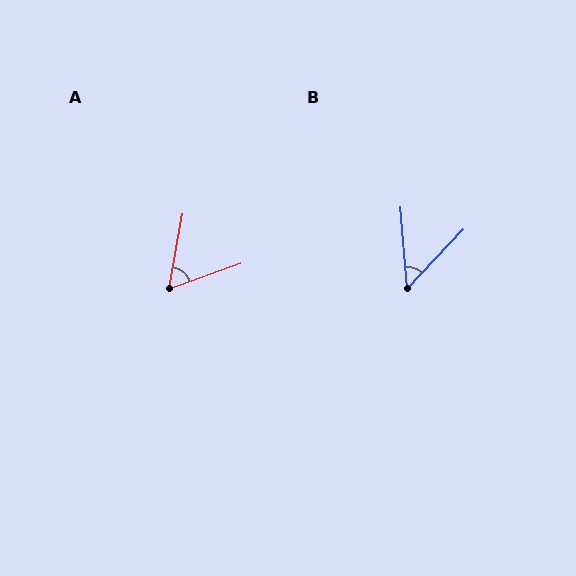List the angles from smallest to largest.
B (48°), A (60°).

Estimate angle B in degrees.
Approximately 48 degrees.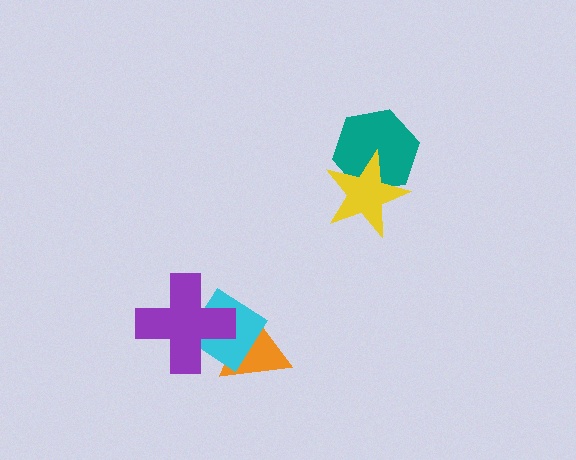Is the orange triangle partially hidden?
Yes, it is partially covered by another shape.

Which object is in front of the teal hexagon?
The yellow star is in front of the teal hexagon.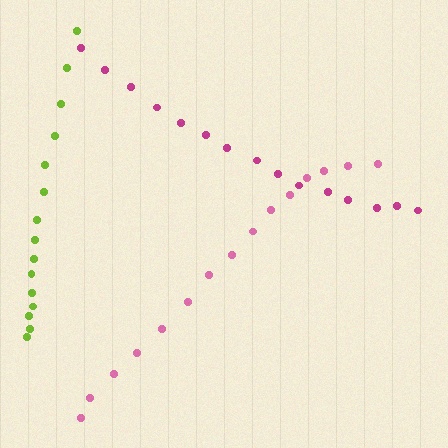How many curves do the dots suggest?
There are 3 distinct paths.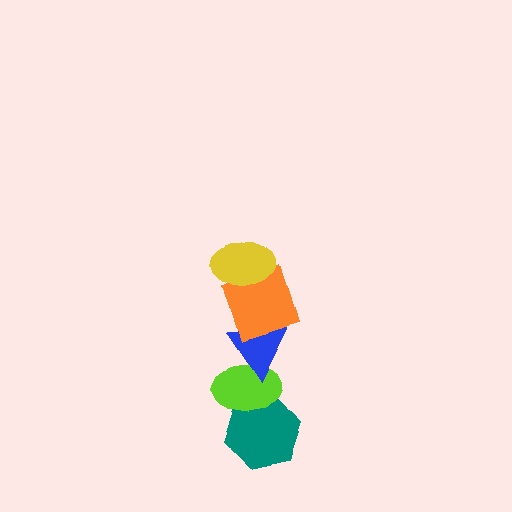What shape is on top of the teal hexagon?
The lime ellipse is on top of the teal hexagon.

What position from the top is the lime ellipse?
The lime ellipse is 4th from the top.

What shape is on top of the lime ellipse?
The blue triangle is on top of the lime ellipse.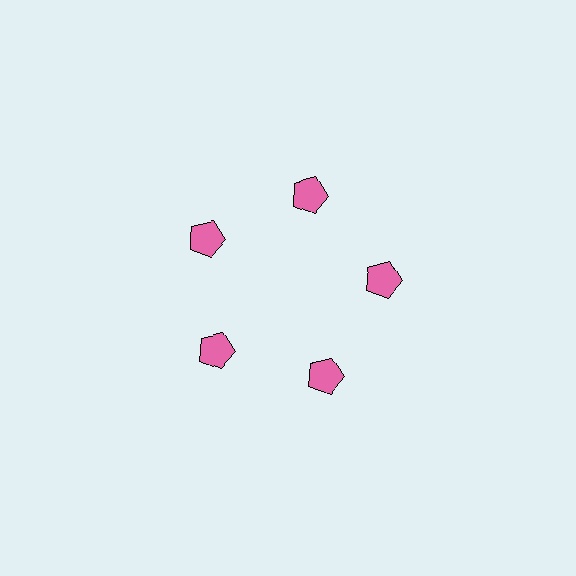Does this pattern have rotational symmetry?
Yes, this pattern has 5-fold rotational symmetry. It looks the same after rotating 72 degrees around the center.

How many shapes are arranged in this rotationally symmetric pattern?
There are 5 shapes, arranged in 5 groups of 1.